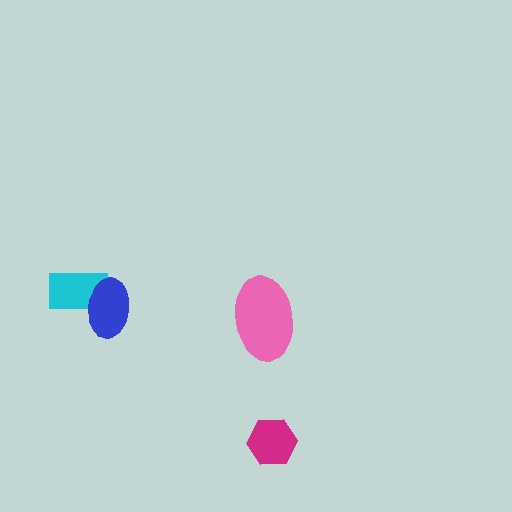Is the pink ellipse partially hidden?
No, no other shape covers it.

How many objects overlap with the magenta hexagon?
0 objects overlap with the magenta hexagon.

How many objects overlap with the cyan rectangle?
1 object overlaps with the cyan rectangle.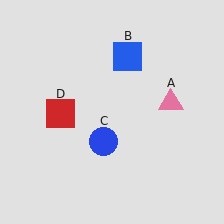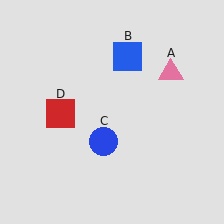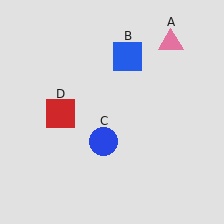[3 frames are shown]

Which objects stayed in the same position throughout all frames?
Blue square (object B) and blue circle (object C) and red square (object D) remained stationary.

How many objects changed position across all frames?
1 object changed position: pink triangle (object A).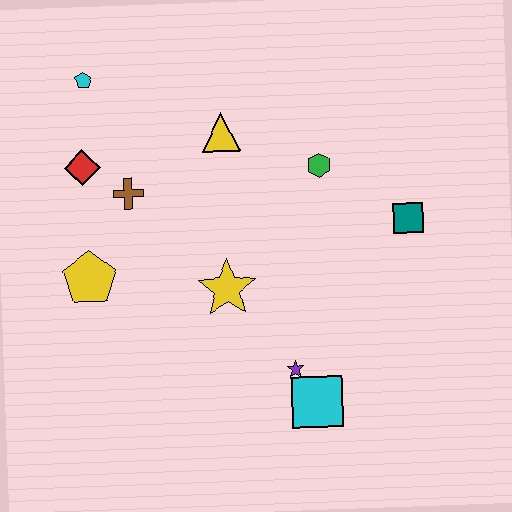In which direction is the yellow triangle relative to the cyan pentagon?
The yellow triangle is to the right of the cyan pentagon.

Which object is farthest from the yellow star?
The cyan pentagon is farthest from the yellow star.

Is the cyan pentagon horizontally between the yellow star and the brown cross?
No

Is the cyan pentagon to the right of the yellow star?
No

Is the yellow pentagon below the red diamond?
Yes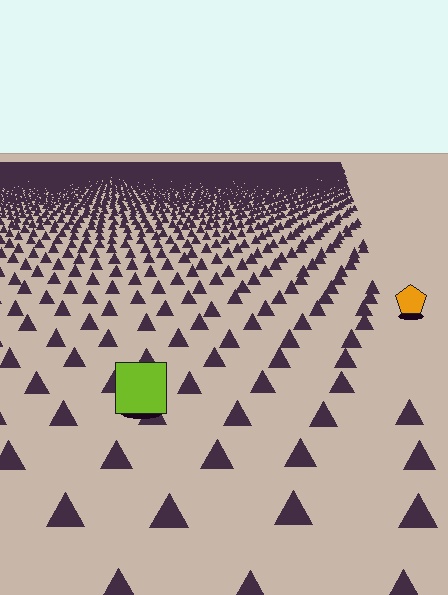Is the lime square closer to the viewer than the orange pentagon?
Yes. The lime square is closer — you can tell from the texture gradient: the ground texture is coarser near it.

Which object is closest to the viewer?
The lime square is closest. The texture marks near it are larger and more spread out.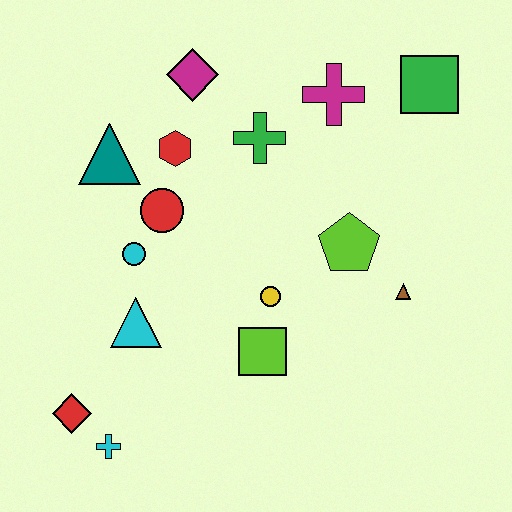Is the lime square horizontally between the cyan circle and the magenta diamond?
No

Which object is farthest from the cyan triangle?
The green square is farthest from the cyan triangle.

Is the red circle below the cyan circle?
No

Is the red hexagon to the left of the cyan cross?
No